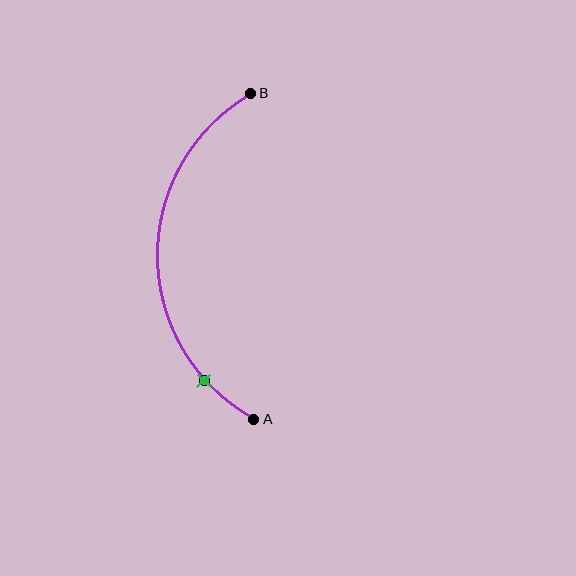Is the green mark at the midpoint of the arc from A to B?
No. The green mark lies on the arc but is closer to endpoint A. The arc midpoint would be at the point on the curve equidistant along the arc from both A and B.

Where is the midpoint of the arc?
The arc midpoint is the point on the curve farthest from the straight line joining A and B. It sits to the left of that line.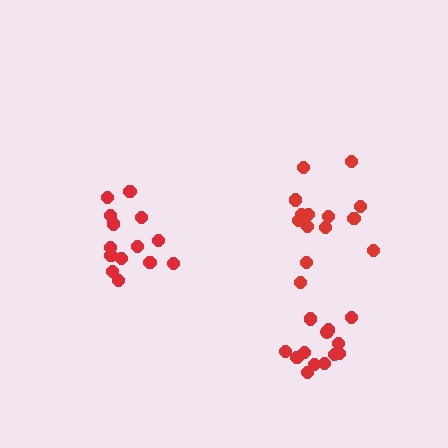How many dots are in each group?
Group 1: 14 dots, Group 2: 14 dots, Group 3: 13 dots (41 total).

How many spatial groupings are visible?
There are 3 spatial groupings.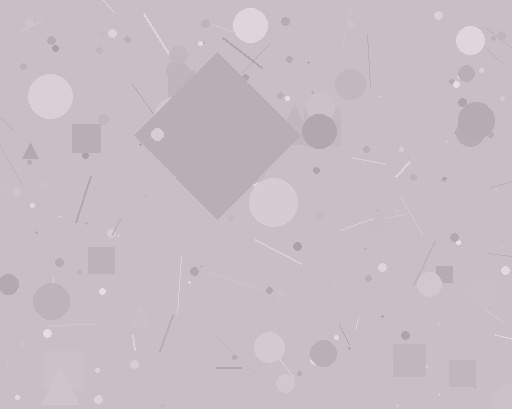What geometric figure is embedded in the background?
A diamond is embedded in the background.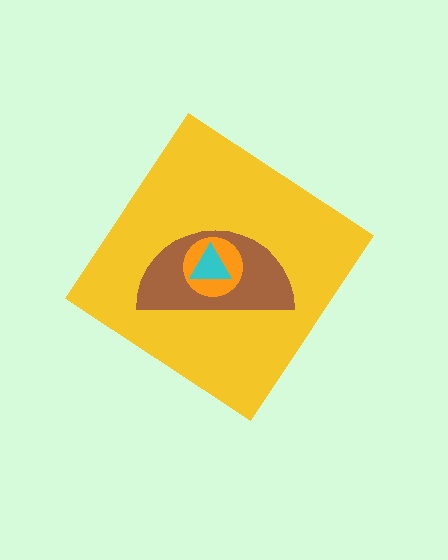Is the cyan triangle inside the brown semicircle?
Yes.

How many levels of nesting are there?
4.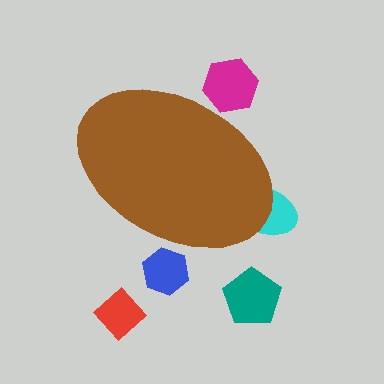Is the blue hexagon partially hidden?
Yes, the blue hexagon is partially hidden behind the brown ellipse.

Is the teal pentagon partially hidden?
No, the teal pentagon is fully visible.